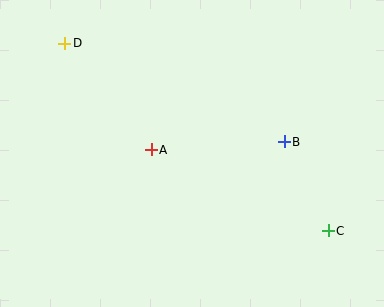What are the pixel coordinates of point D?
Point D is at (65, 43).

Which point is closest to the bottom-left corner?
Point A is closest to the bottom-left corner.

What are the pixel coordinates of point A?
Point A is at (151, 150).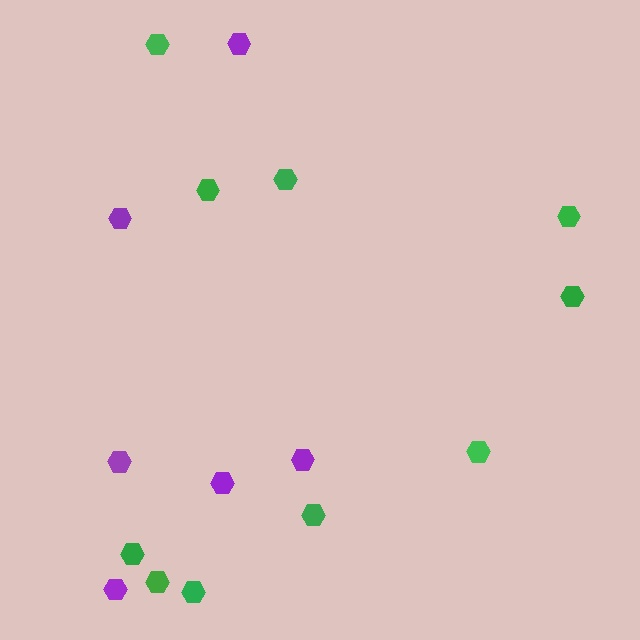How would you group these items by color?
There are 2 groups: one group of purple hexagons (6) and one group of green hexagons (10).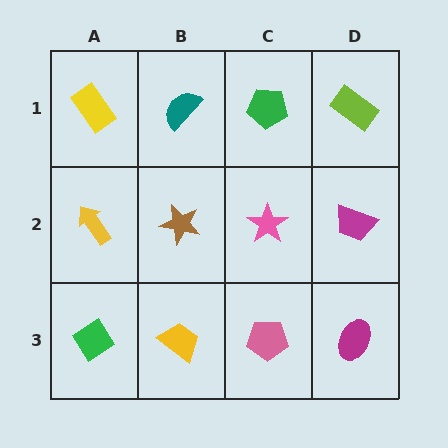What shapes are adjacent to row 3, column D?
A magenta trapezoid (row 2, column D), a pink pentagon (row 3, column C).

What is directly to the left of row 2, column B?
A yellow arrow.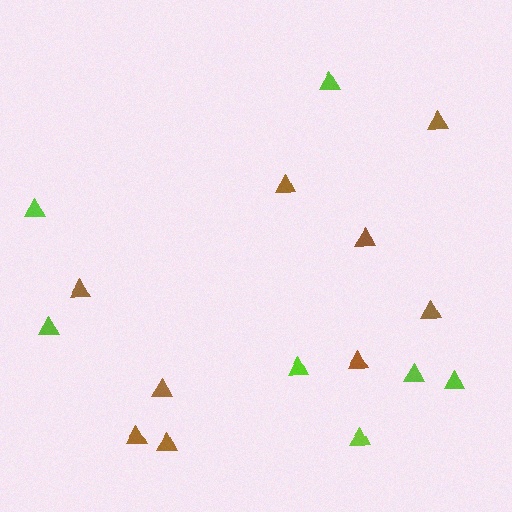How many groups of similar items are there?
There are 2 groups: one group of lime triangles (7) and one group of brown triangles (9).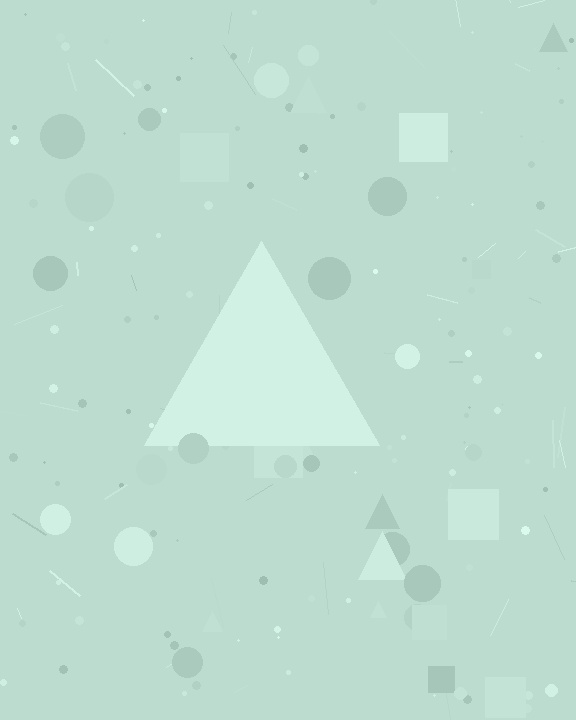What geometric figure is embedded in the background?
A triangle is embedded in the background.